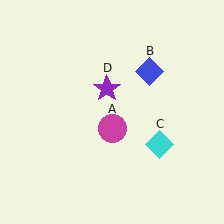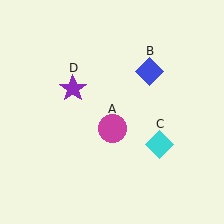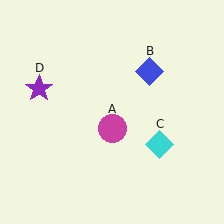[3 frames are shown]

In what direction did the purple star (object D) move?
The purple star (object D) moved left.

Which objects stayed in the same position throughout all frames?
Magenta circle (object A) and blue diamond (object B) and cyan diamond (object C) remained stationary.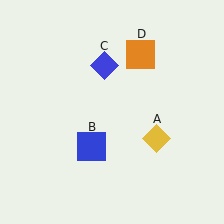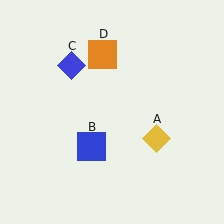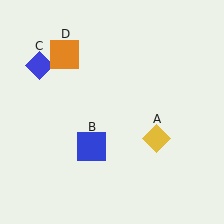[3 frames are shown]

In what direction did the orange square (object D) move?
The orange square (object D) moved left.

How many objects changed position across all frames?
2 objects changed position: blue diamond (object C), orange square (object D).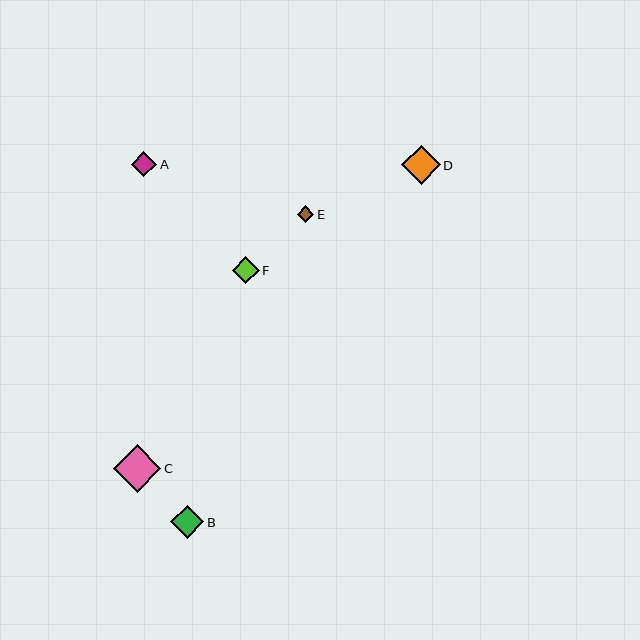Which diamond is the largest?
Diamond C is the largest with a size of approximately 47 pixels.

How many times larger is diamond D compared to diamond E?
Diamond D is approximately 2.3 times the size of diamond E.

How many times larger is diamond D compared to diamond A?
Diamond D is approximately 1.5 times the size of diamond A.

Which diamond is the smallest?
Diamond E is the smallest with a size of approximately 16 pixels.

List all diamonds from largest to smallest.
From largest to smallest: C, D, B, F, A, E.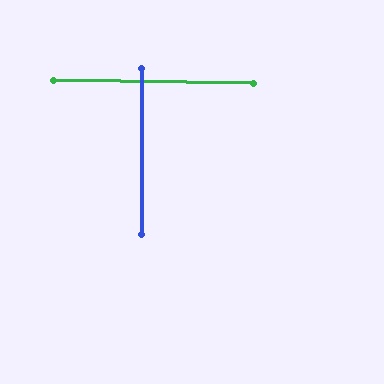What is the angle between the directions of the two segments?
Approximately 89 degrees.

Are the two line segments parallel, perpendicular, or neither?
Perpendicular — they meet at approximately 89°.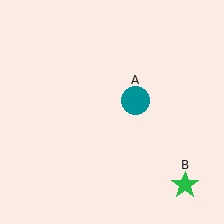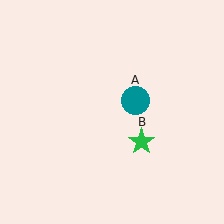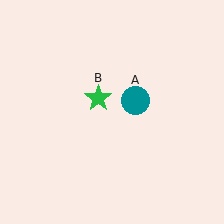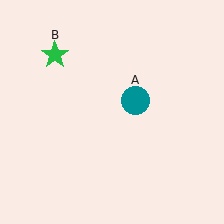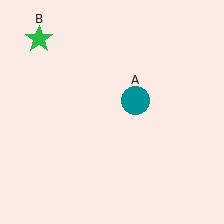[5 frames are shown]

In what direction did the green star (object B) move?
The green star (object B) moved up and to the left.